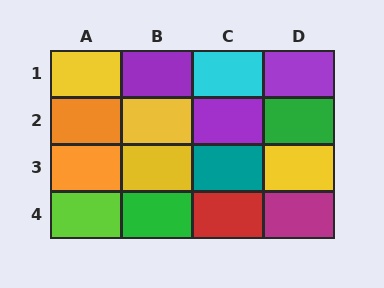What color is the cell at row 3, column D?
Yellow.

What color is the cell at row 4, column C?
Red.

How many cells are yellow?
4 cells are yellow.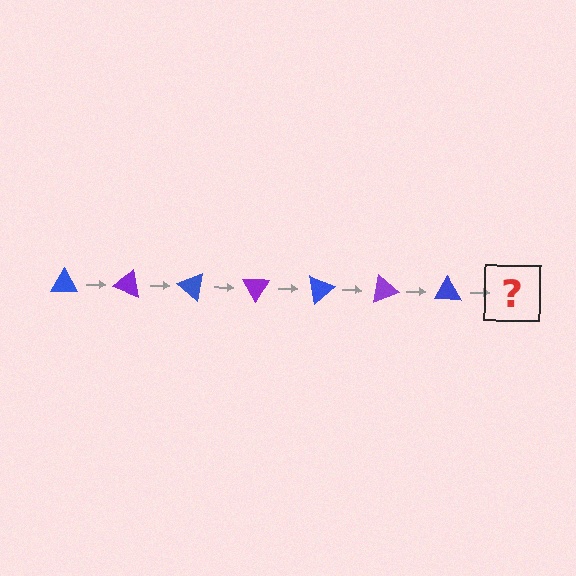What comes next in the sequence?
The next element should be a purple triangle, rotated 140 degrees from the start.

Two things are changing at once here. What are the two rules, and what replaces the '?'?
The two rules are that it rotates 20 degrees each step and the color cycles through blue and purple. The '?' should be a purple triangle, rotated 140 degrees from the start.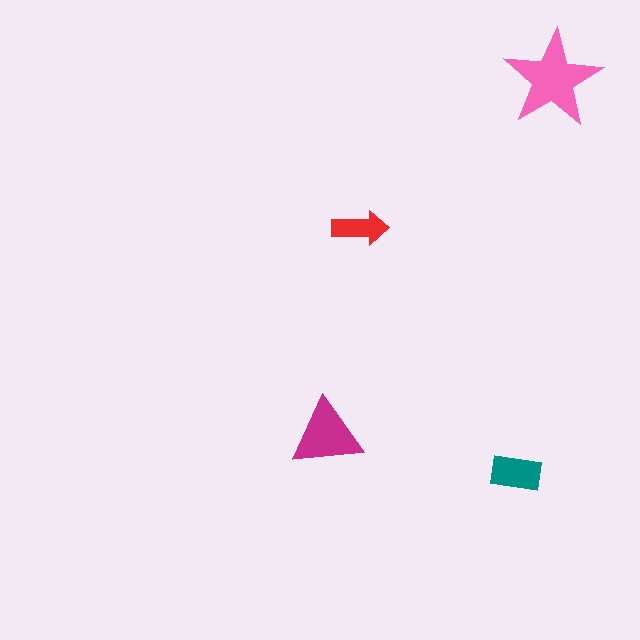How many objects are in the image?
There are 4 objects in the image.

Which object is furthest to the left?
The magenta triangle is leftmost.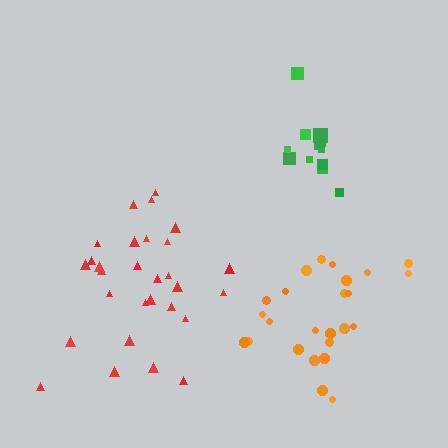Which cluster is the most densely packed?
Green.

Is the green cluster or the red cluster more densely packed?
Green.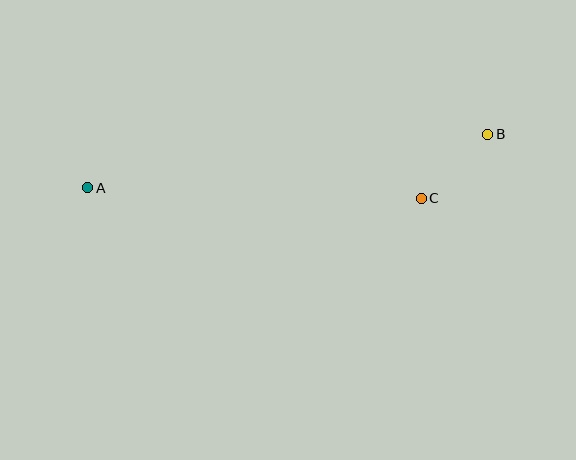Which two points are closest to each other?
Points B and C are closest to each other.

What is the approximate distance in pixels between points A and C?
The distance between A and C is approximately 333 pixels.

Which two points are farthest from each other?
Points A and B are farthest from each other.